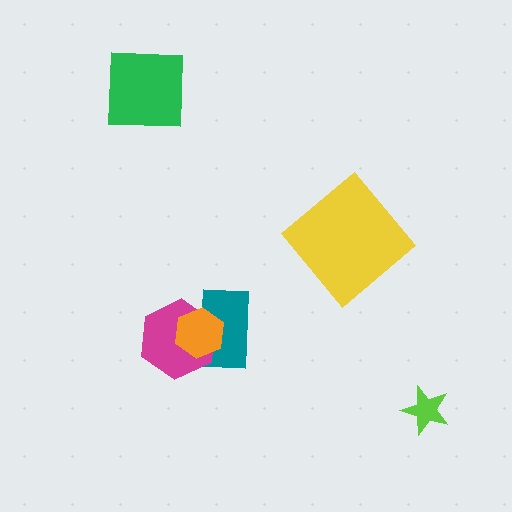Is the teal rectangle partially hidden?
Yes, it is partially covered by another shape.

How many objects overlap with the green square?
0 objects overlap with the green square.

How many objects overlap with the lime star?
0 objects overlap with the lime star.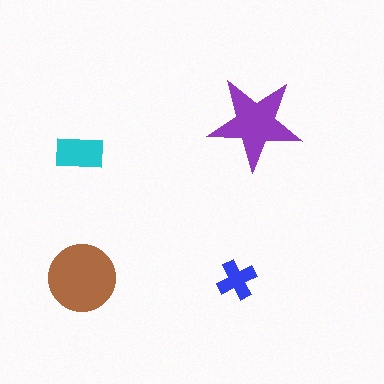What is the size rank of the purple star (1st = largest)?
2nd.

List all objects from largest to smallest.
The brown circle, the purple star, the cyan rectangle, the blue cross.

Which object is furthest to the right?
The purple star is rightmost.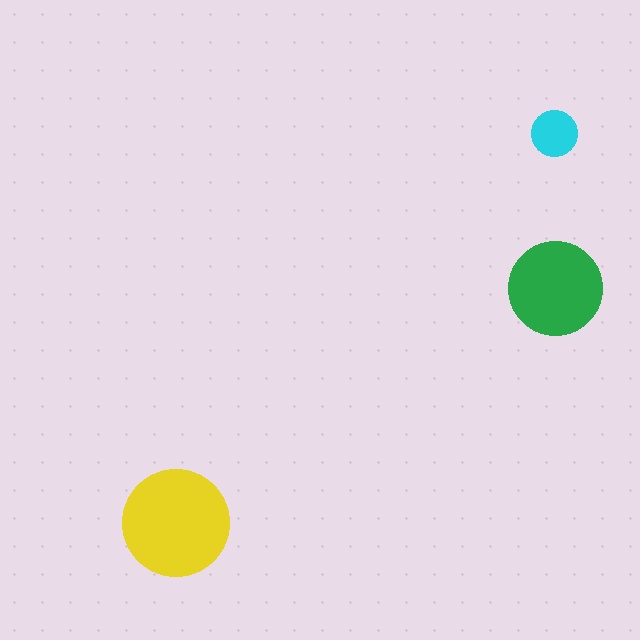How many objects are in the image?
There are 3 objects in the image.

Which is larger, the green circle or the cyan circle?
The green one.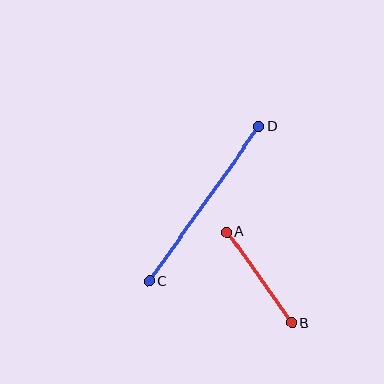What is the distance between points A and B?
The distance is approximately 112 pixels.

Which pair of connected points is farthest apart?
Points C and D are farthest apart.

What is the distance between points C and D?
The distance is approximately 190 pixels.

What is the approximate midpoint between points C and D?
The midpoint is at approximately (204, 204) pixels.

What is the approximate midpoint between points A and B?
The midpoint is at approximately (259, 277) pixels.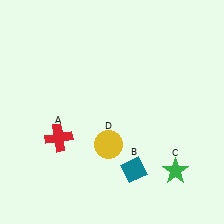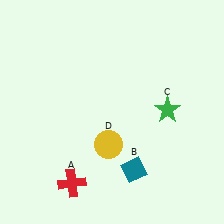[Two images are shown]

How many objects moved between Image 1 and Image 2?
2 objects moved between the two images.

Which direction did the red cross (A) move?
The red cross (A) moved down.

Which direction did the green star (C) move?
The green star (C) moved up.